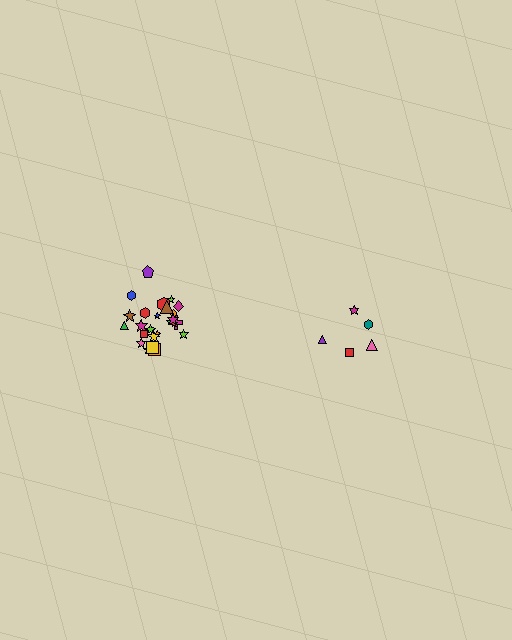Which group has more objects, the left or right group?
The left group.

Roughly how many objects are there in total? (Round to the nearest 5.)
Roughly 30 objects in total.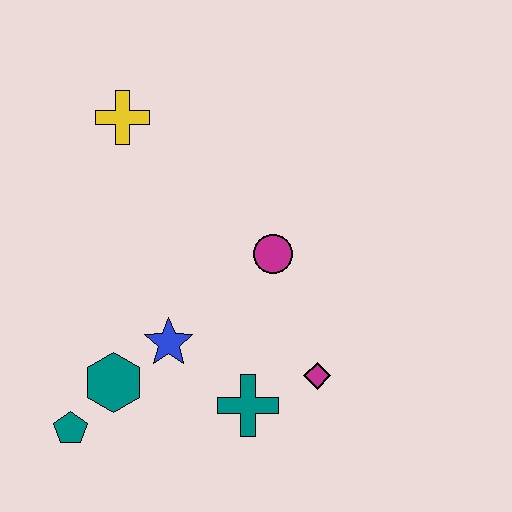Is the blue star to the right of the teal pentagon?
Yes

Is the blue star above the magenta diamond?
Yes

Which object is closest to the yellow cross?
The magenta circle is closest to the yellow cross.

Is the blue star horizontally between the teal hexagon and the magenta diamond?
Yes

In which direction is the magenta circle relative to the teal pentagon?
The magenta circle is to the right of the teal pentagon.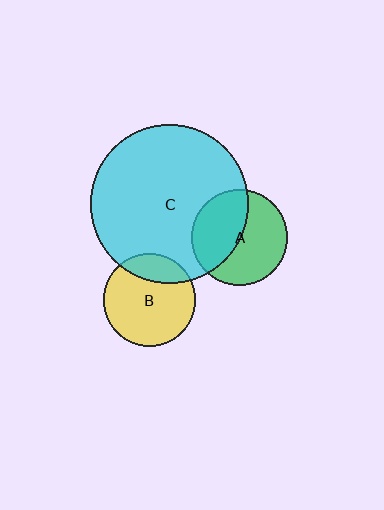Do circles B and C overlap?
Yes.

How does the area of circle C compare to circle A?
Approximately 2.7 times.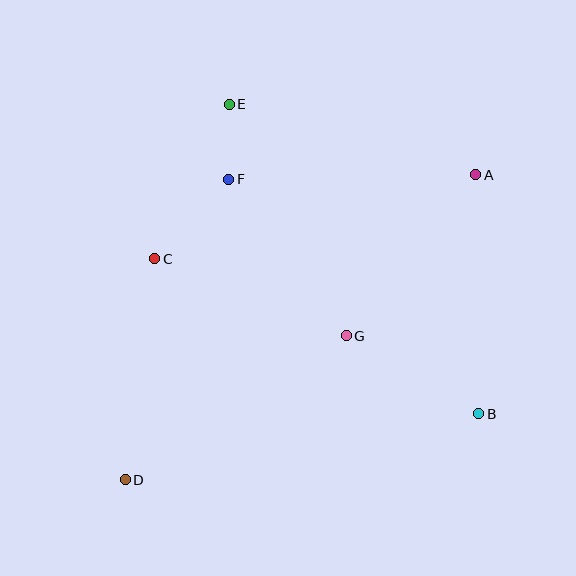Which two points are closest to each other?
Points E and F are closest to each other.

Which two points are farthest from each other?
Points A and D are farthest from each other.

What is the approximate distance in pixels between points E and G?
The distance between E and G is approximately 259 pixels.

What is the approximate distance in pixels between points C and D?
The distance between C and D is approximately 223 pixels.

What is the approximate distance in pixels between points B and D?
The distance between B and D is approximately 359 pixels.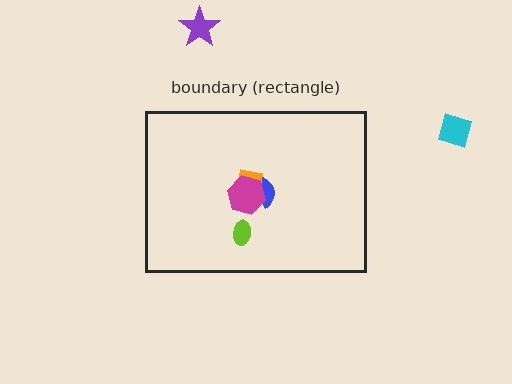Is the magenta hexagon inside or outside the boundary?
Inside.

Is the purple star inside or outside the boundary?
Outside.